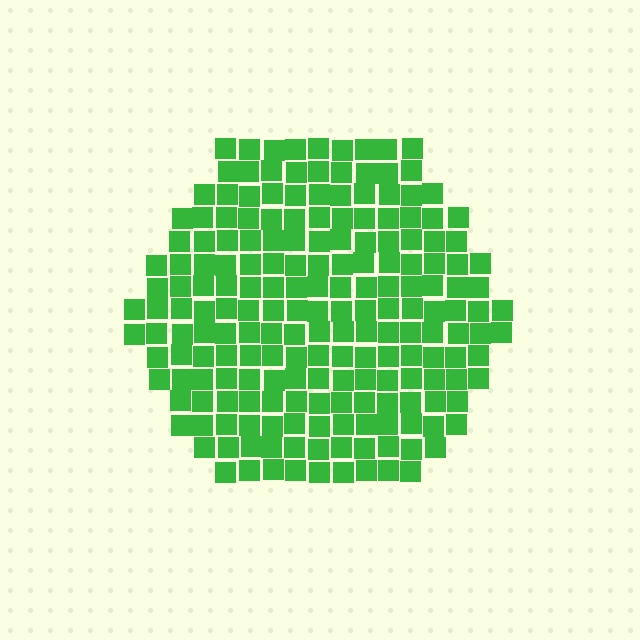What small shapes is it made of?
It is made of small squares.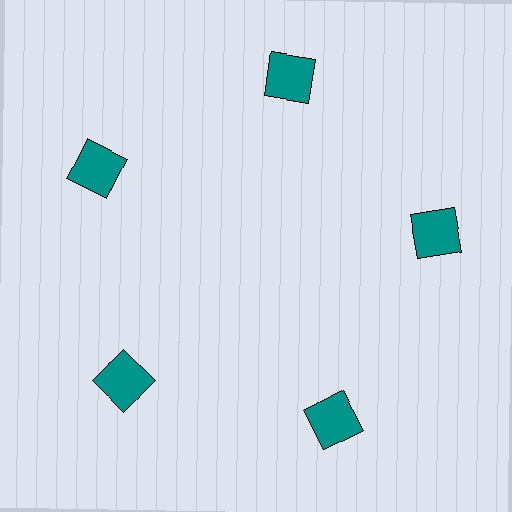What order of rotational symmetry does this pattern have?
This pattern has 5-fold rotational symmetry.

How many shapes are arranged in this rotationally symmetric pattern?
There are 5 shapes, arranged in 5 groups of 1.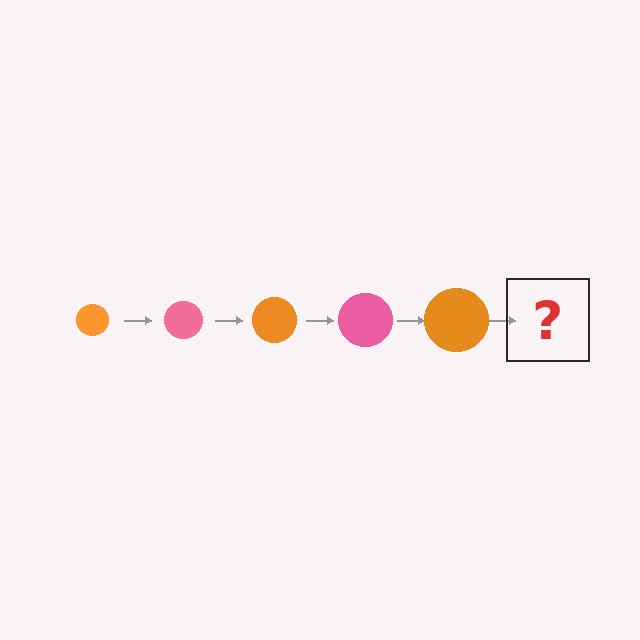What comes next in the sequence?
The next element should be a pink circle, larger than the previous one.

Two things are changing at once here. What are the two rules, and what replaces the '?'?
The two rules are that the circle grows larger each step and the color cycles through orange and pink. The '?' should be a pink circle, larger than the previous one.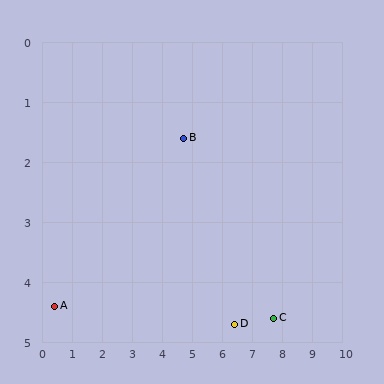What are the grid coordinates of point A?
Point A is at approximately (0.4, 4.4).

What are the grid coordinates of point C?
Point C is at approximately (7.7, 4.6).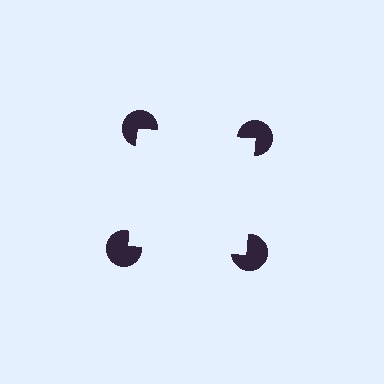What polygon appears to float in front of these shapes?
An illusory square — its edges are inferred from the aligned wedge cuts in the pac-man discs, not physically drawn.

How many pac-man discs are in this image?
There are 4 — one at each vertex of the illusory square.